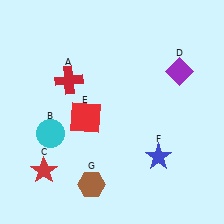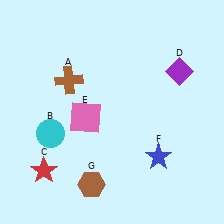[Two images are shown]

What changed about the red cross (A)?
In Image 1, A is red. In Image 2, it changed to brown.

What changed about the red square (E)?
In Image 1, E is red. In Image 2, it changed to pink.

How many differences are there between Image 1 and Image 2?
There are 2 differences between the two images.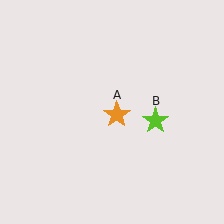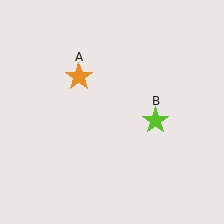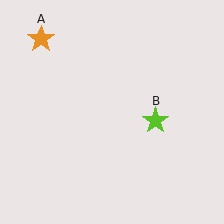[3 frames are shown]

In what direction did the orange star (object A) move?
The orange star (object A) moved up and to the left.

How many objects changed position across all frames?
1 object changed position: orange star (object A).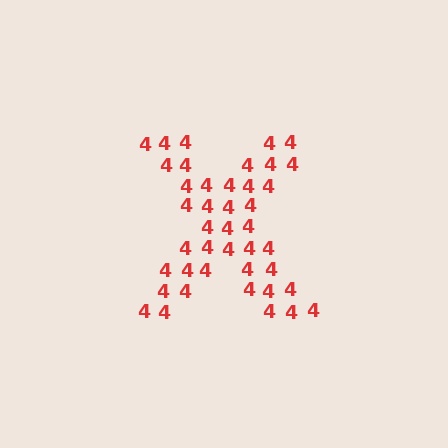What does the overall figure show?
The overall figure shows the letter X.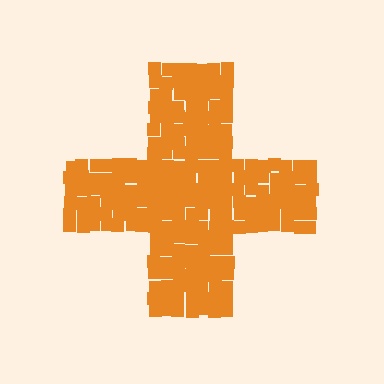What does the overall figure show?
The overall figure shows a cross.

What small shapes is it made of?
It is made of small squares.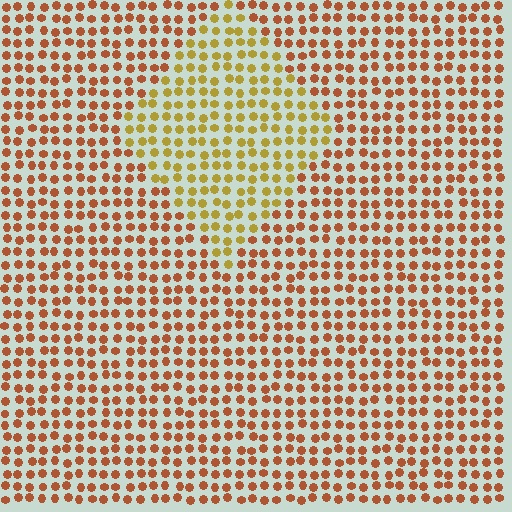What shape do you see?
I see a diamond.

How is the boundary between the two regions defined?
The boundary is defined purely by a slight shift in hue (about 34 degrees). Spacing, size, and orientation are identical on both sides.